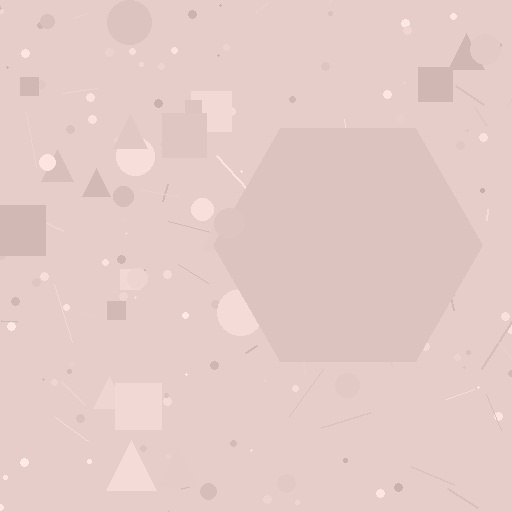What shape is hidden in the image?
A hexagon is hidden in the image.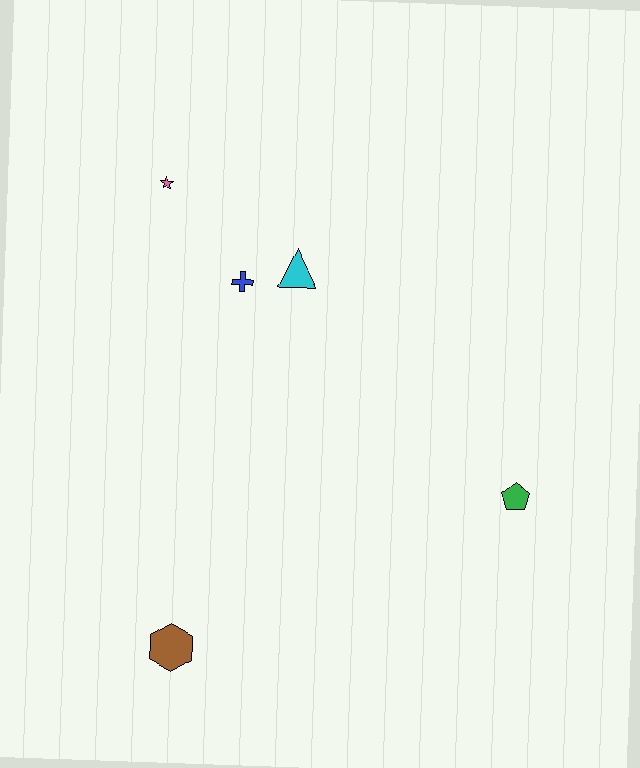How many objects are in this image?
There are 5 objects.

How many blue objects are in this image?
There is 1 blue object.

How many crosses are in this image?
There is 1 cross.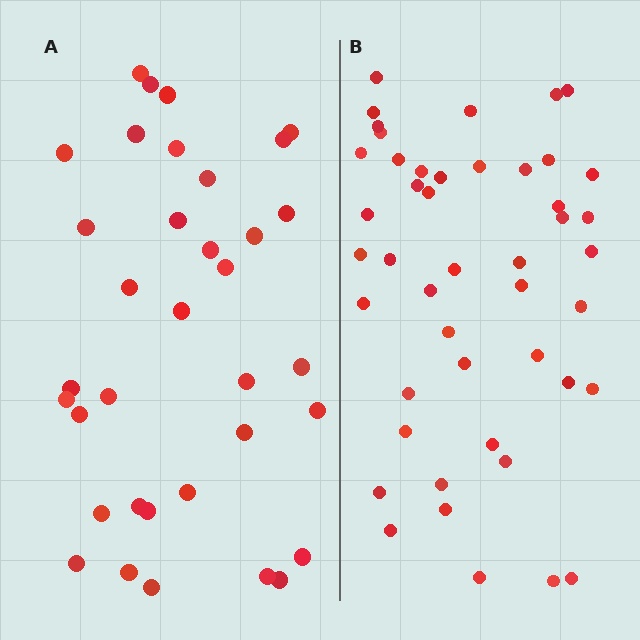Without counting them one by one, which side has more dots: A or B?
Region B (the right region) has more dots.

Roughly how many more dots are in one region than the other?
Region B has roughly 12 or so more dots than region A.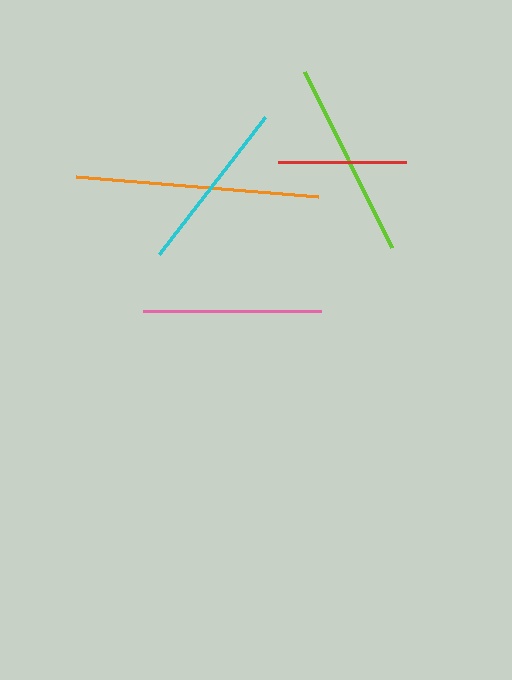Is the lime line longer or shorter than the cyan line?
The lime line is longer than the cyan line.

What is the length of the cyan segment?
The cyan segment is approximately 173 pixels long.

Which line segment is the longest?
The orange line is the longest at approximately 242 pixels.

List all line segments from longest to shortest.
From longest to shortest: orange, lime, pink, cyan, red.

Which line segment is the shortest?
The red line is the shortest at approximately 128 pixels.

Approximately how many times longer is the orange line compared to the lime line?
The orange line is approximately 1.2 times the length of the lime line.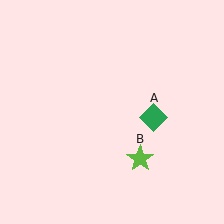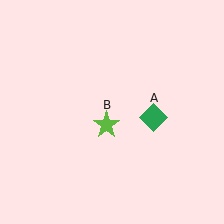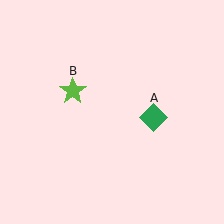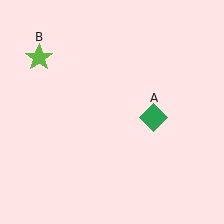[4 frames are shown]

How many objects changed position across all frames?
1 object changed position: lime star (object B).